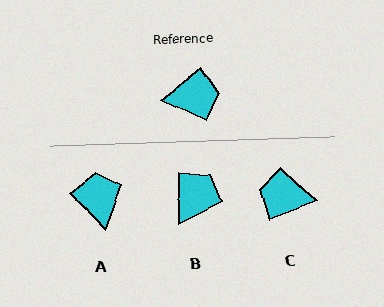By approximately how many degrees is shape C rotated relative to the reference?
Approximately 163 degrees counter-clockwise.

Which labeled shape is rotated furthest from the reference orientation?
C, about 163 degrees away.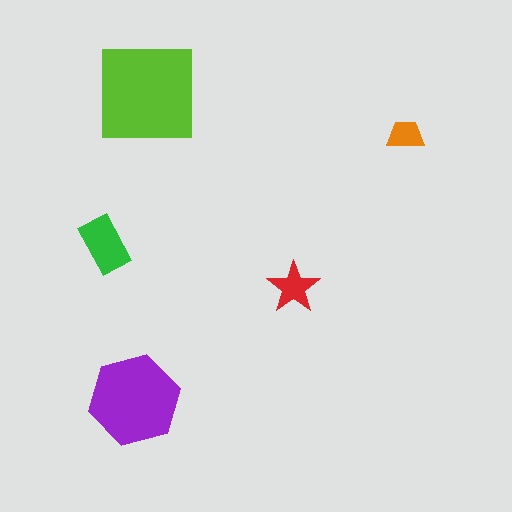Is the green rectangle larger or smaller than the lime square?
Smaller.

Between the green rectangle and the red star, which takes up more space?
The green rectangle.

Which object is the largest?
The lime square.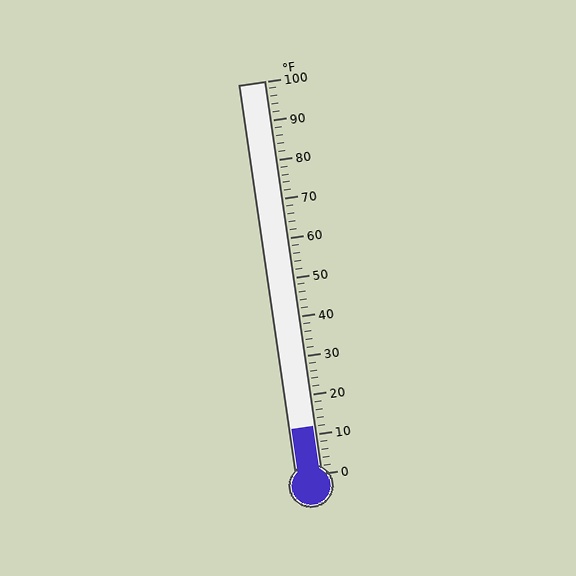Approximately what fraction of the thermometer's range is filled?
The thermometer is filled to approximately 10% of its range.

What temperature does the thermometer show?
The thermometer shows approximately 12°F.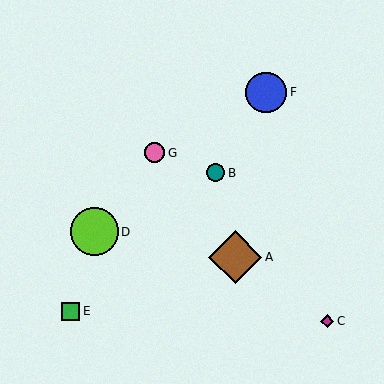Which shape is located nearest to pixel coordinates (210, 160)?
The teal circle (labeled B) at (216, 173) is nearest to that location.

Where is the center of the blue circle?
The center of the blue circle is at (266, 92).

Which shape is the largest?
The brown diamond (labeled A) is the largest.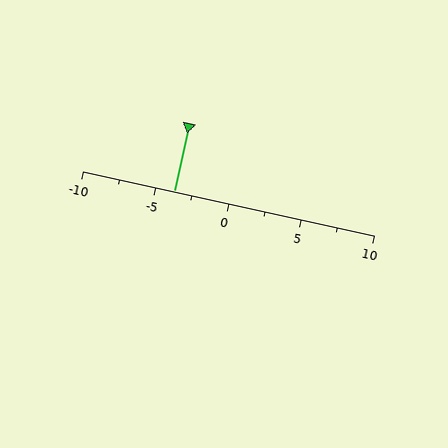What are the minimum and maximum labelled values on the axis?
The axis runs from -10 to 10.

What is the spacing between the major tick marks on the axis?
The major ticks are spaced 5 apart.